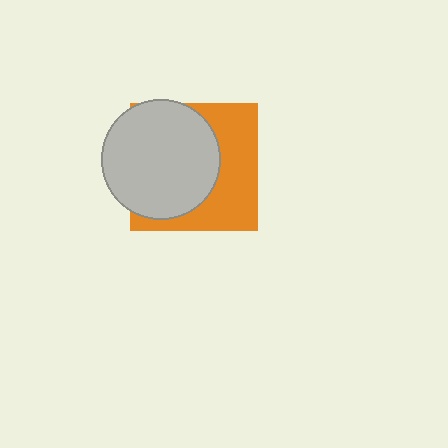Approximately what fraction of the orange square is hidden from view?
Roughly 56% of the orange square is hidden behind the light gray circle.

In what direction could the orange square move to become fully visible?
The orange square could move right. That would shift it out from behind the light gray circle entirely.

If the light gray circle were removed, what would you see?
You would see the complete orange square.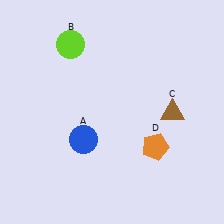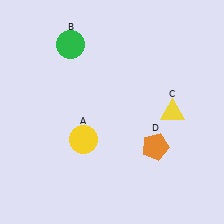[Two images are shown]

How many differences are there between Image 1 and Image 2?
There are 3 differences between the two images.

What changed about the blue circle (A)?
In Image 1, A is blue. In Image 2, it changed to yellow.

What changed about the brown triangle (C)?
In Image 1, C is brown. In Image 2, it changed to yellow.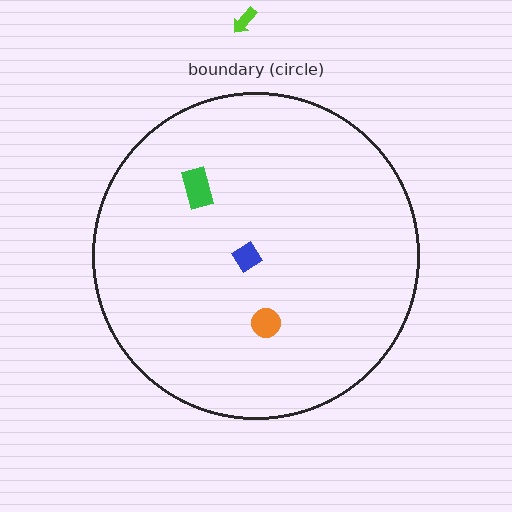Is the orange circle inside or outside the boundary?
Inside.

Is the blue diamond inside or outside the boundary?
Inside.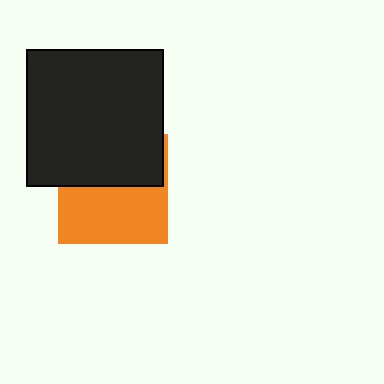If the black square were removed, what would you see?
You would see the complete orange square.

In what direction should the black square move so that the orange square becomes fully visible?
The black square should move up. That is the shortest direction to clear the overlap and leave the orange square fully visible.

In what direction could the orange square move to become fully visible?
The orange square could move down. That would shift it out from behind the black square entirely.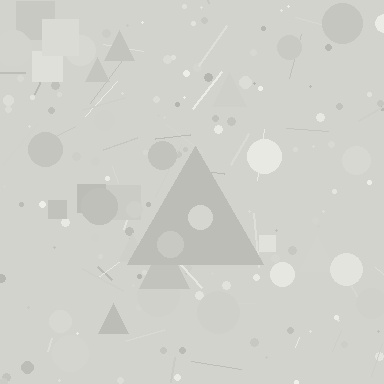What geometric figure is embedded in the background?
A triangle is embedded in the background.